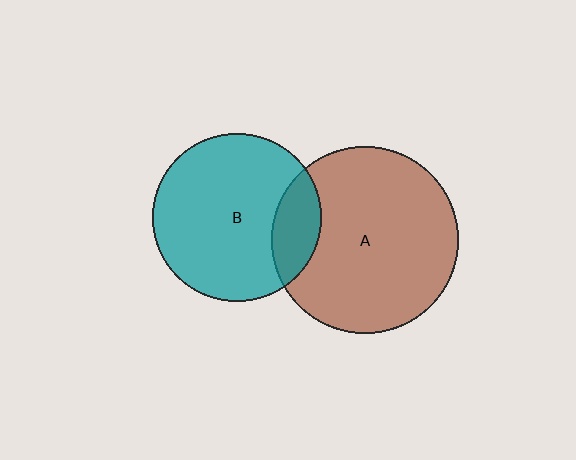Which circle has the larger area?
Circle A (brown).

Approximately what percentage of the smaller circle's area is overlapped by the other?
Approximately 20%.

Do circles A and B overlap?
Yes.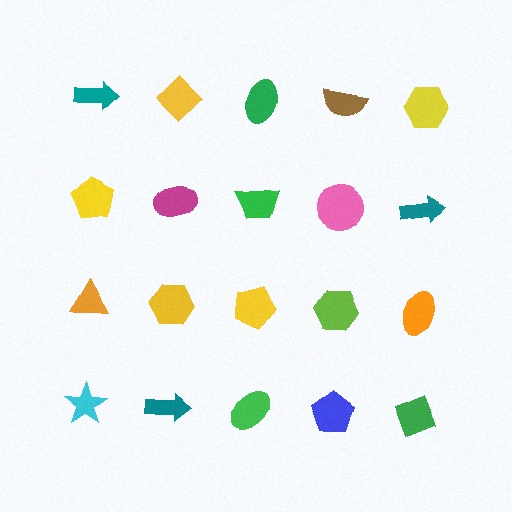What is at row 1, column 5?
A yellow hexagon.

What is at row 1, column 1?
A teal arrow.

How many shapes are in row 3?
5 shapes.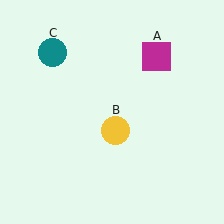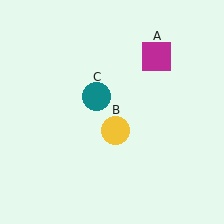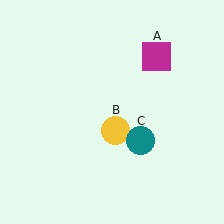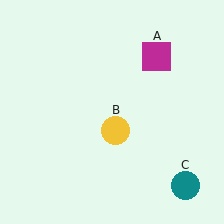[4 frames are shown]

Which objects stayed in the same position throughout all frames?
Magenta square (object A) and yellow circle (object B) remained stationary.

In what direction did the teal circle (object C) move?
The teal circle (object C) moved down and to the right.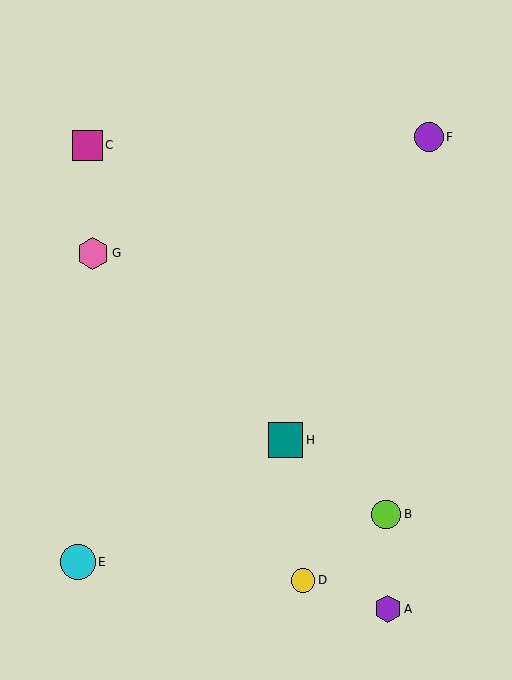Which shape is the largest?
The cyan circle (labeled E) is the largest.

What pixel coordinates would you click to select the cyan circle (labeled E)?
Click at (78, 562) to select the cyan circle E.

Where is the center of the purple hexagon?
The center of the purple hexagon is at (388, 609).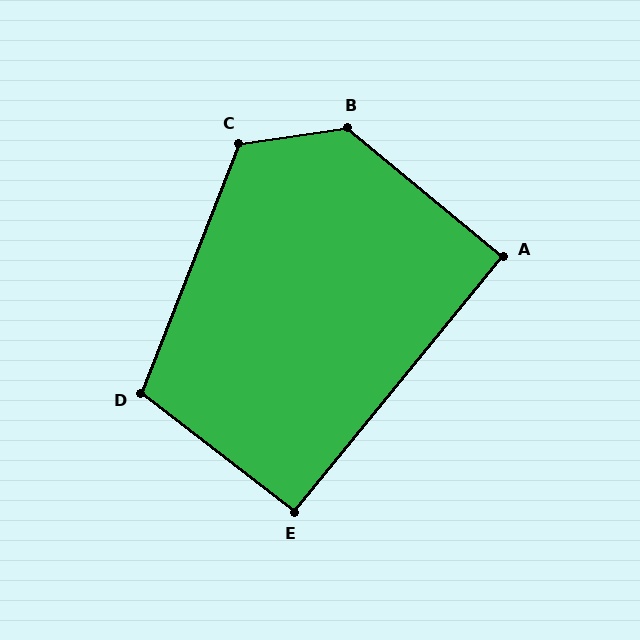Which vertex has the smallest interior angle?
A, at approximately 90 degrees.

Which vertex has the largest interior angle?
B, at approximately 132 degrees.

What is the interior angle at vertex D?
Approximately 106 degrees (obtuse).